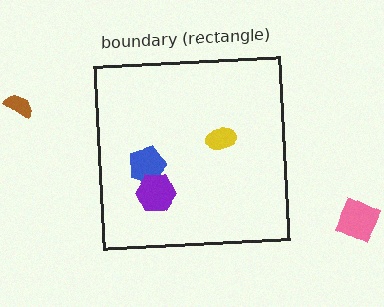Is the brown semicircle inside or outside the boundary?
Outside.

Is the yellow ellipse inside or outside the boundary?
Inside.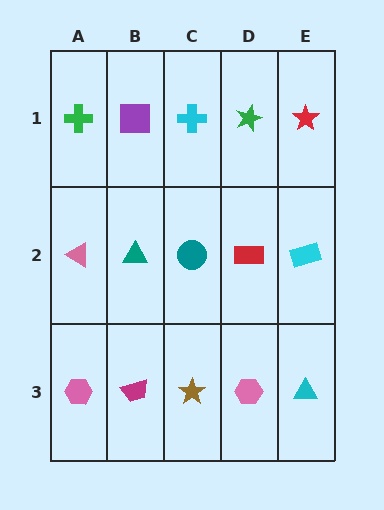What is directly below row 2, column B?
A magenta trapezoid.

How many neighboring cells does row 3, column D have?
3.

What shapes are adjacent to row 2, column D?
A green star (row 1, column D), a pink hexagon (row 3, column D), a teal circle (row 2, column C), a cyan rectangle (row 2, column E).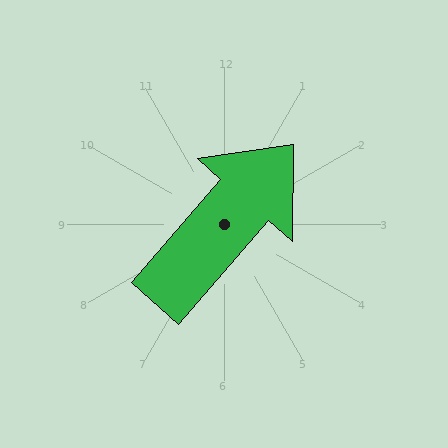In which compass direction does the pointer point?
Northeast.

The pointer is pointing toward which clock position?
Roughly 1 o'clock.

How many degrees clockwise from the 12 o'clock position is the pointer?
Approximately 41 degrees.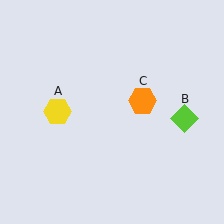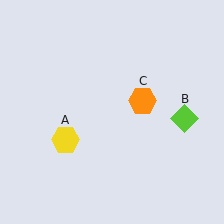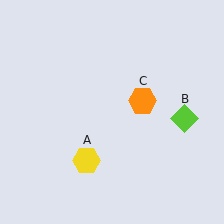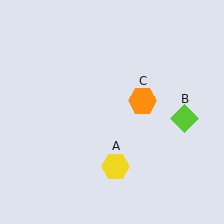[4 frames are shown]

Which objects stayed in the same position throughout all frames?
Lime diamond (object B) and orange hexagon (object C) remained stationary.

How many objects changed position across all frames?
1 object changed position: yellow hexagon (object A).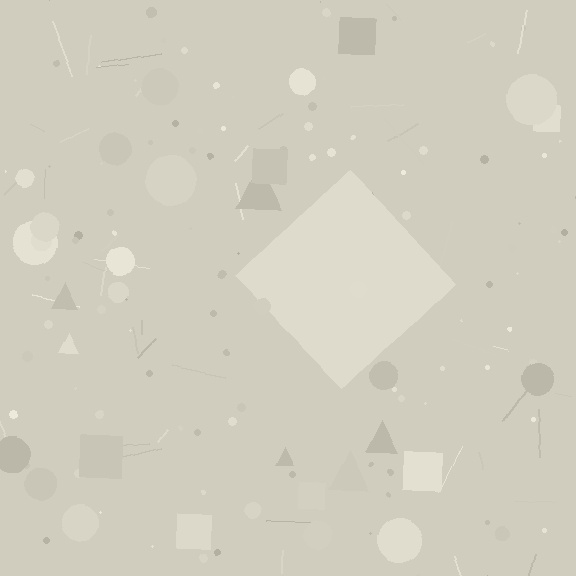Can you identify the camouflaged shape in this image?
The camouflaged shape is a diamond.